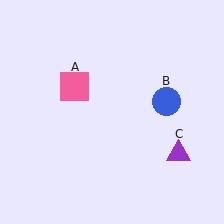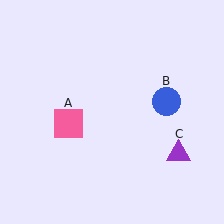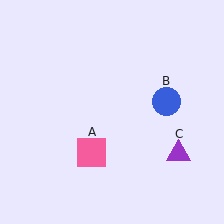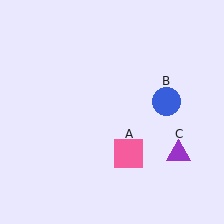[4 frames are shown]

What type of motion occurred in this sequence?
The pink square (object A) rotated counterclockwise around the center of the scene.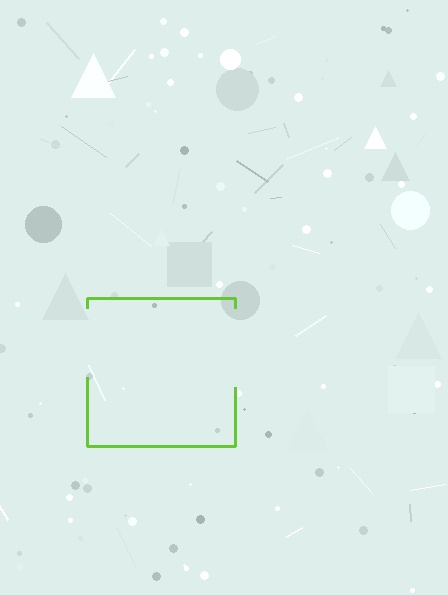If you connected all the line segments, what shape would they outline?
They would outline a square.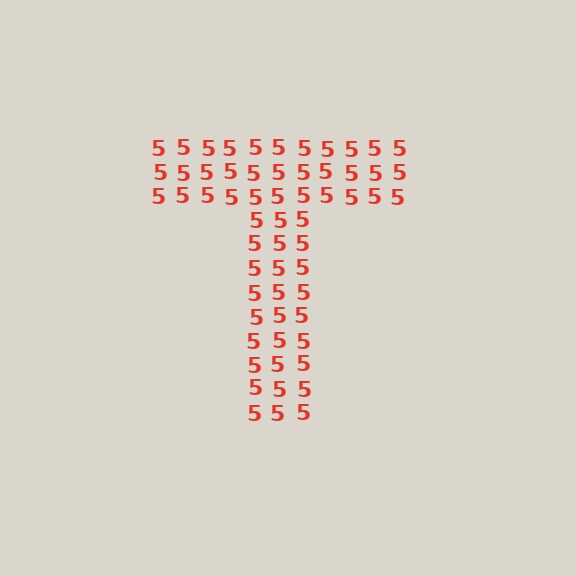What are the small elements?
The small elements are digit 5's.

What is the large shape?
The large shape is the letter T.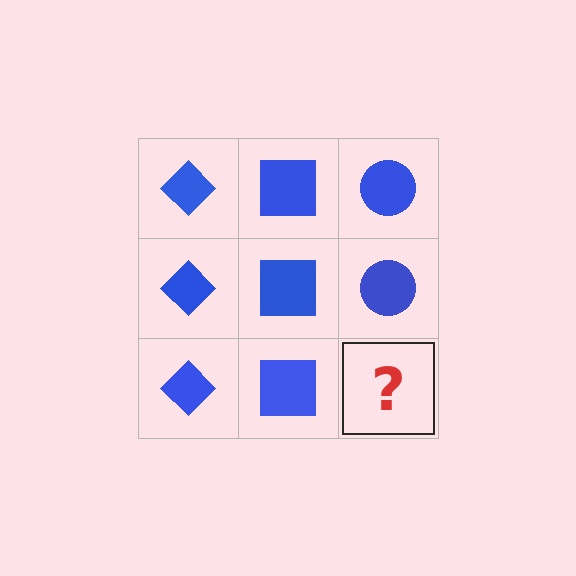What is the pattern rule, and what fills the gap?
The rule is that each column has a consistent shape. The gap should be filled with a blue circle.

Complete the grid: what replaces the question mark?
The question mark should be replaced with a blue circle.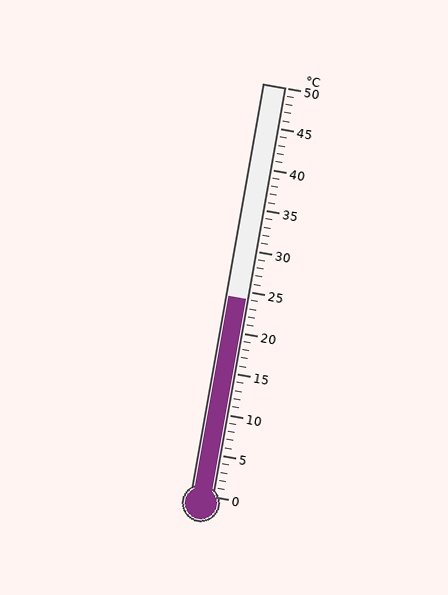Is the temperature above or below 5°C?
The temperature is above 5°C.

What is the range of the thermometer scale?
The thermometer scale ranges from 0°C to 50°C.